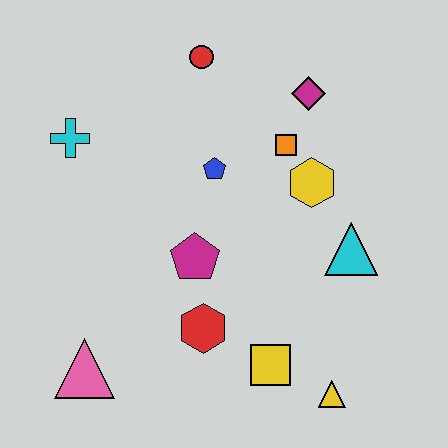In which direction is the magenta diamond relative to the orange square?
The magenta diamond is above the orange square.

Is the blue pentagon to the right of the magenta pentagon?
Yes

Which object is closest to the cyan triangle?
The yellow hexagon is closest to the cyan triangle.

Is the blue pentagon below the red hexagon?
No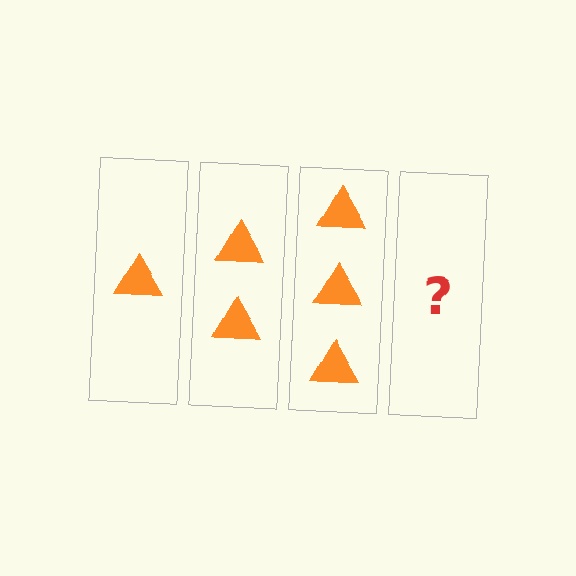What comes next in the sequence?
The next element should be 4 triangles.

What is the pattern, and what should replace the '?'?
The pattern is that each step adds one more triangle. The '?' should be 4 triangles.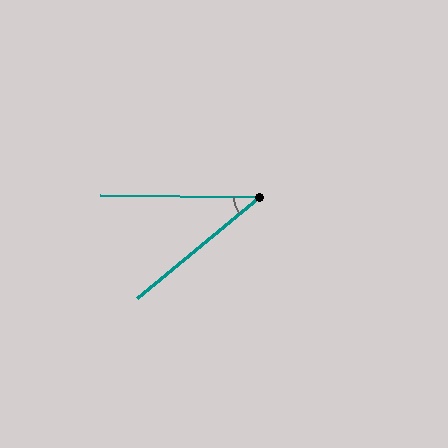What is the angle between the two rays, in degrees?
Approximately 40 degrees.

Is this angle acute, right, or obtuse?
It is acute.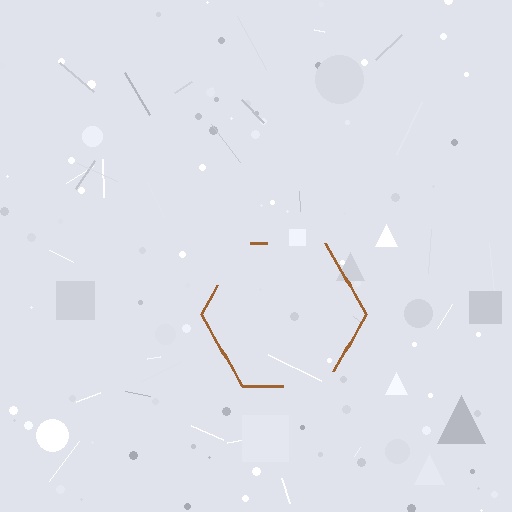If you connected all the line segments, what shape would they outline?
They would outline a hexagon.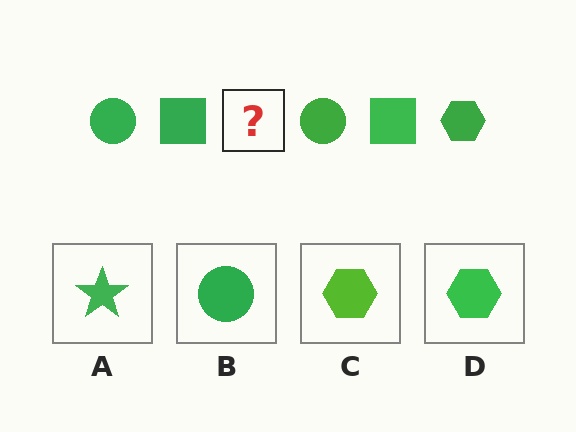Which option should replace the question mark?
Option D.